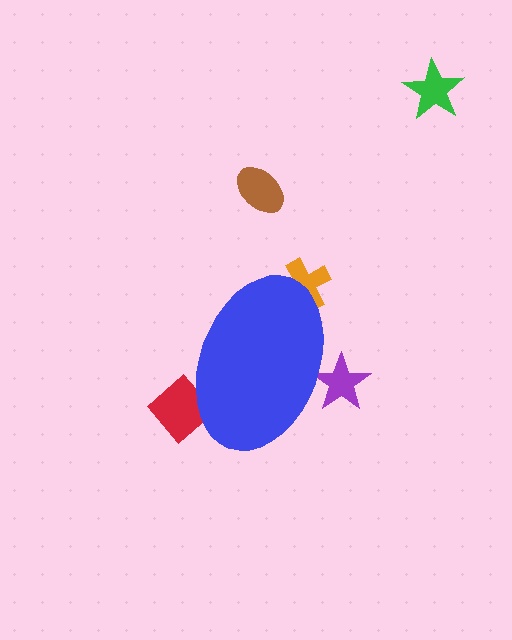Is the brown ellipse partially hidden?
No, the brown ellipse is fully visible.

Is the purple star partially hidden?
Yes, the purple star is partially hidden behind the blue ellipse.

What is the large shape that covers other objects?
A blue ellipse.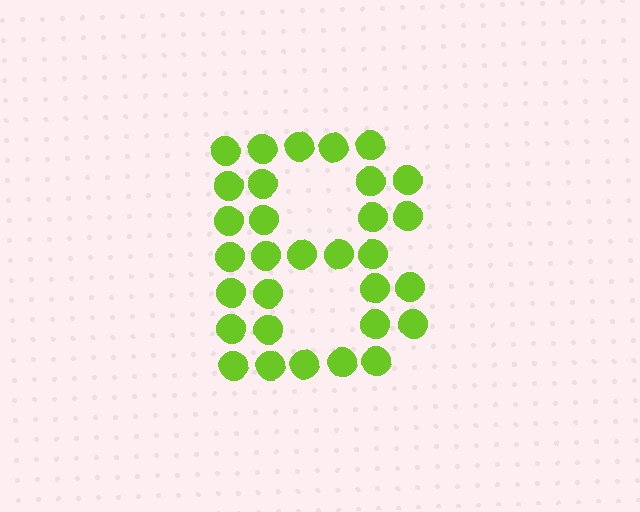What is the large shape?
The large shape is the letter B.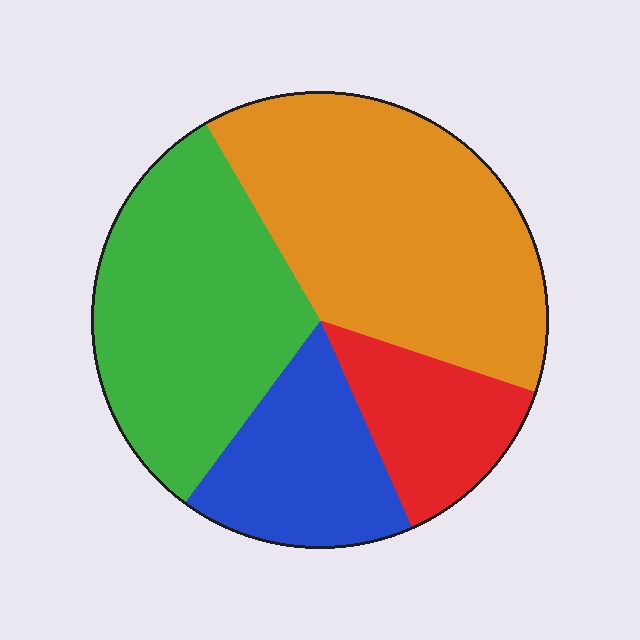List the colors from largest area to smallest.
From largest to smallest: orange, green, blue, red.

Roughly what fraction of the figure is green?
Green takes up about one third (1/3) of the figure.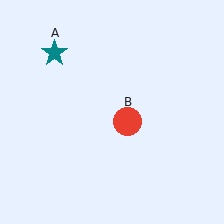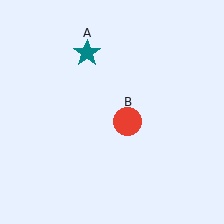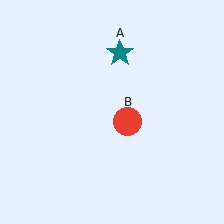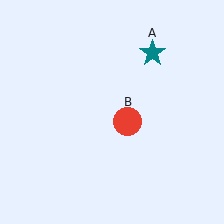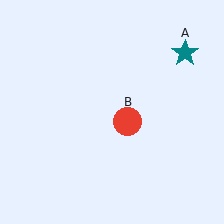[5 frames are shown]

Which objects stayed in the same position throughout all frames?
Red circle (object B) remained stationary.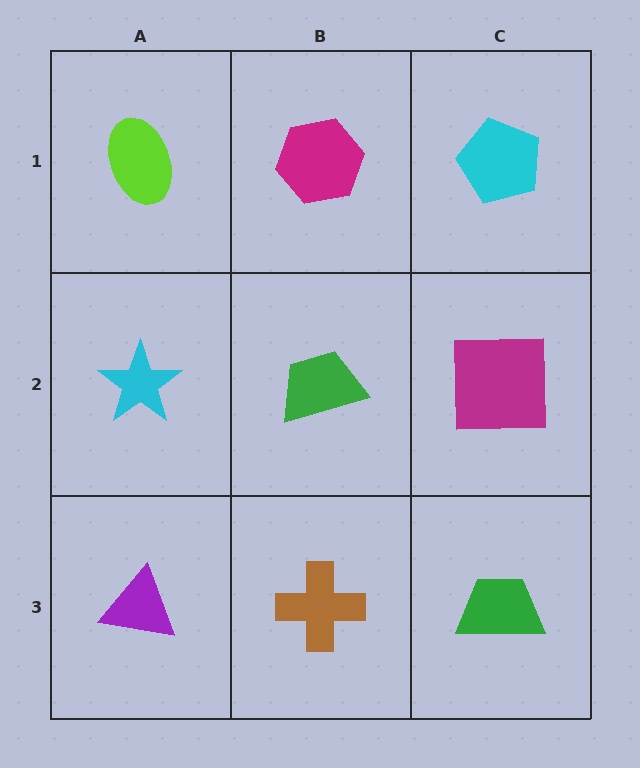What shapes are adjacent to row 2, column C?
A cyan pentagon (row 1, column C), a green trapezoid (row 3, column C), a green trapezoid (row 2, column B).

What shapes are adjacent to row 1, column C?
A magenta square (row 2, column C), a magenta hexagon (row 1, column B).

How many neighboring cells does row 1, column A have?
2.